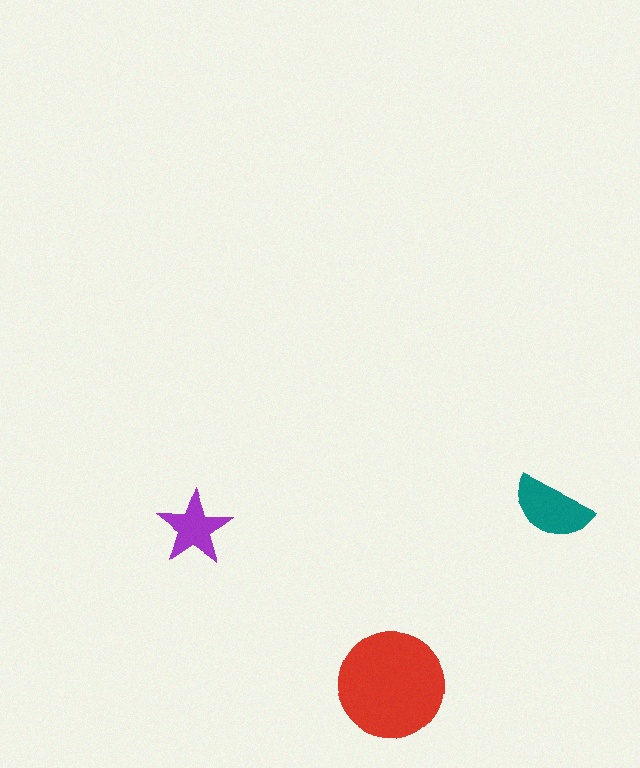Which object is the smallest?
The purple star.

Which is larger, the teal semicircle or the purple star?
The teal semicircle.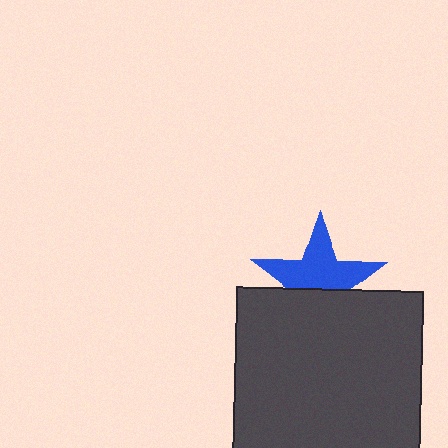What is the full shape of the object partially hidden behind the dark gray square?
The partially hidden object is a blue star.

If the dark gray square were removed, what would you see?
You would see the complete blue star.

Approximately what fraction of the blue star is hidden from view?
Roughly 40% of the blue star is hidden behind the dark gray square.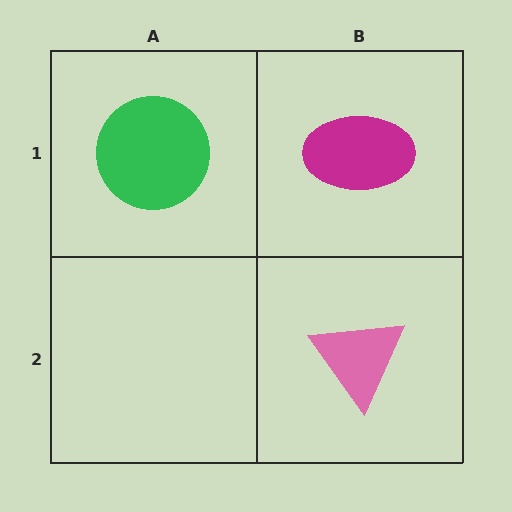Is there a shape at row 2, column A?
No, that cell is empty.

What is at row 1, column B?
A magenta ellipse.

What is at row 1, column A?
A green circle.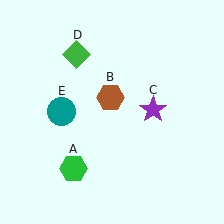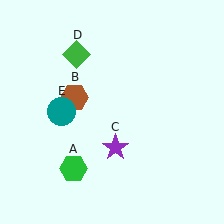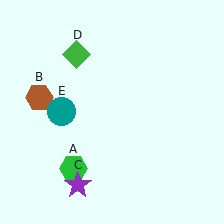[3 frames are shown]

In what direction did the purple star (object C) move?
The purple star (object C) moved down and to the left.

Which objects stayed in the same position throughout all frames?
Green hexagon (object A) and green diamond (object D) and teal circle (object E) remained stationary.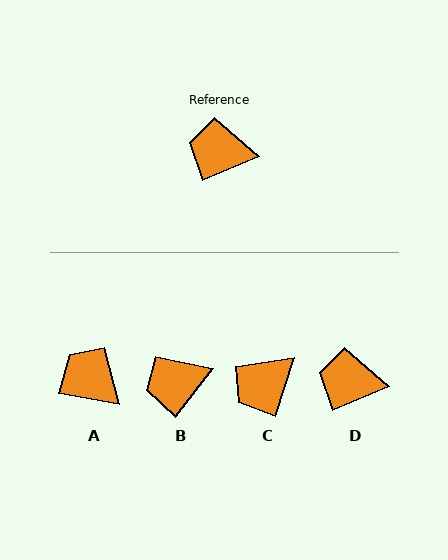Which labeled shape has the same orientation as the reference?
D.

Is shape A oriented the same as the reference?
No, it is off by about 34 degrees.